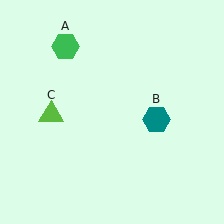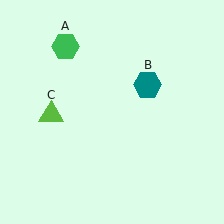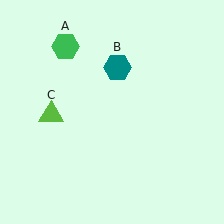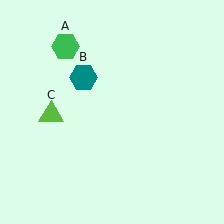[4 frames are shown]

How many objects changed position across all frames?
1 object changed position: teal hexagon (object B).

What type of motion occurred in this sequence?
The teal hexagon (object B) rotated counterclockwise around the center of the scene.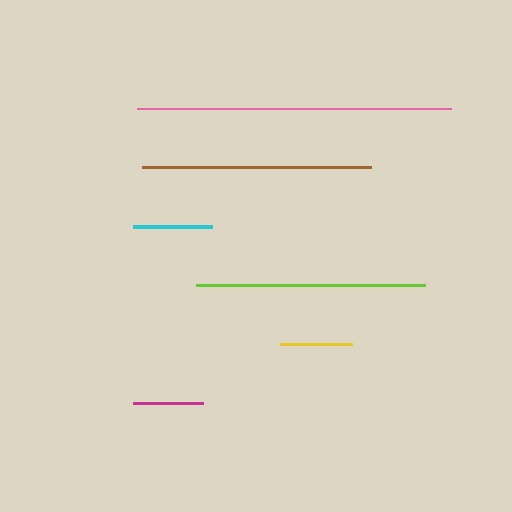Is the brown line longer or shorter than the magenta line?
The brown line is longer than the magenta line.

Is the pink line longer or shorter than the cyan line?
The pink line is longer than the cyan line.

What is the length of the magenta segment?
The magenta segment is approximately 70 pixels long.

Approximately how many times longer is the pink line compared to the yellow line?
The pink line is approximately 4.4 times the length of the yellow line.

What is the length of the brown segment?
The brown segment is approximately 229 pixels long.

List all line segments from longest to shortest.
From longest to shortest: pink, brown, lime, cyan, yellow, magenta.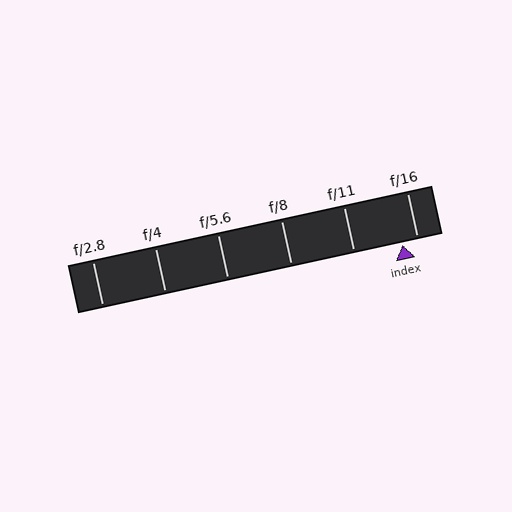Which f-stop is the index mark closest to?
The index mark is closest to f/16.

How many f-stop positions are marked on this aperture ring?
There are 6 f-stop positions marked.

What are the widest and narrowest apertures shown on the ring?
The widest aperture shown is f/2.8 and the narrowest is f/16.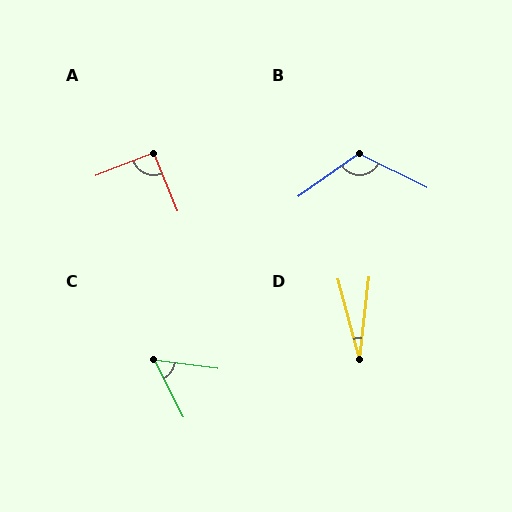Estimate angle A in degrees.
Approximately 91 degrees.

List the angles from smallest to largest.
D (21°), C (55°), A (91°), B (119°).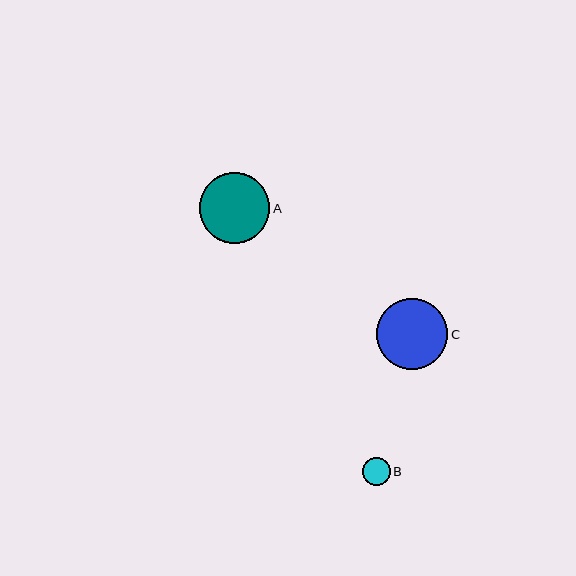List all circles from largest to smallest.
From largest to smallest: C, A, B.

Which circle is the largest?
Circle C is the largest with a size of approximately 71 pixels.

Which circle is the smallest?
Circle B is the smallest with a size of approximately 28 pixels.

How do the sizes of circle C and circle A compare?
Circle C and circle A are approximately the same size.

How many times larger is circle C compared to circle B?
Circle C is approximately 2.5 times the size of circle B.